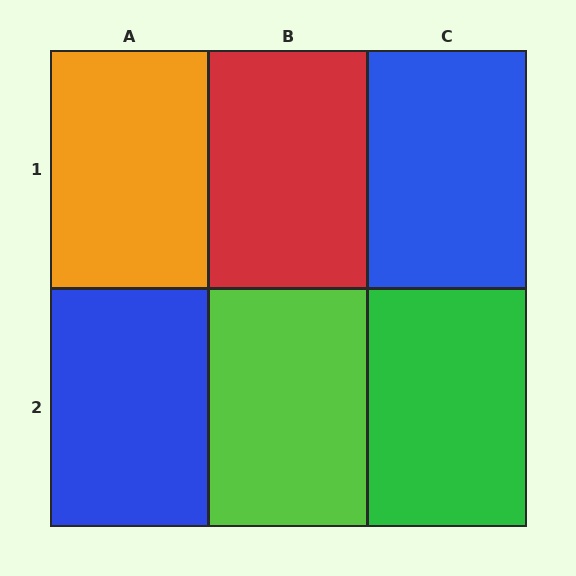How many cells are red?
1 cell is red.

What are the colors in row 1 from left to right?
Orange, red, blue.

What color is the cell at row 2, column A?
Blue.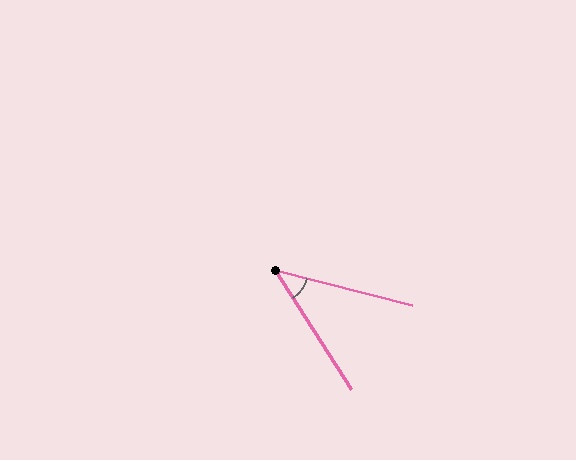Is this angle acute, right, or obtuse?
It is acute.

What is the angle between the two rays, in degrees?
Approximately 43 degrees.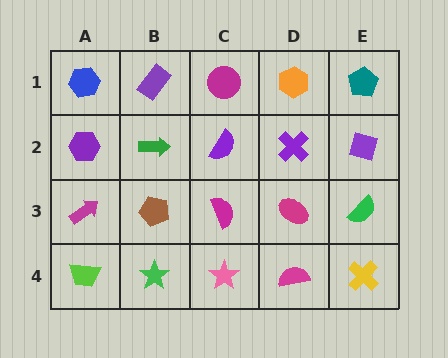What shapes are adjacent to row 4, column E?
A green semicircle (row 3, column E), a magenta semicircle (row 4, column D).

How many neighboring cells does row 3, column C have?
4.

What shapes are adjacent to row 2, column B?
A purple rectangle (row 1, column B), a brown pentagon (row 3, column B), a purple hexagon (row 2, column A), a purple semicircle (row 2, column C).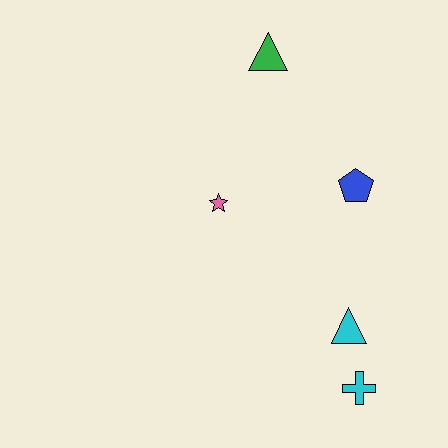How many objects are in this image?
There are 5 objects.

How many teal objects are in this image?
There are no teal objects.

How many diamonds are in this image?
There are no diamonds.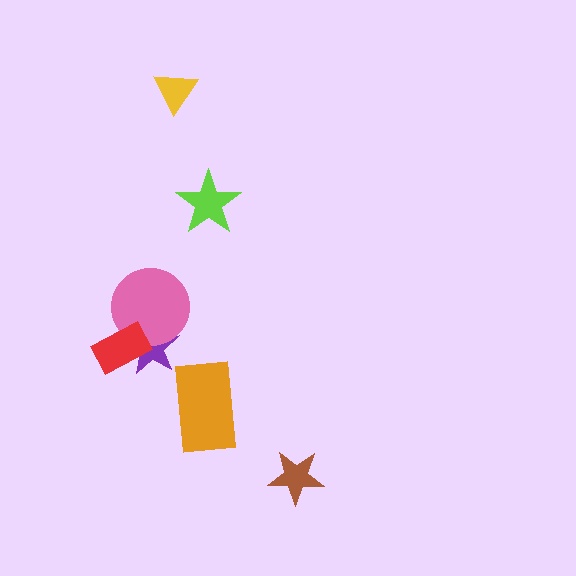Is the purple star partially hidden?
Yes, it is partially covered by another shape.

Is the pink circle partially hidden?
Yes, it is partially covered by another shape.